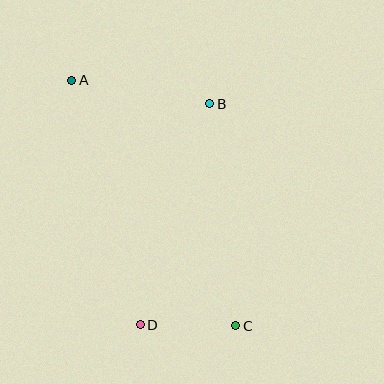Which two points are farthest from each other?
Points A and C are farthest from each other.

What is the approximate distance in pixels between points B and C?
The distance between B and C is approximately 223 pixels.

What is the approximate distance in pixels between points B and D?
The distance between B and D is approximately 231 pixels.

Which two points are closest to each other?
Points C and D are closest to each other.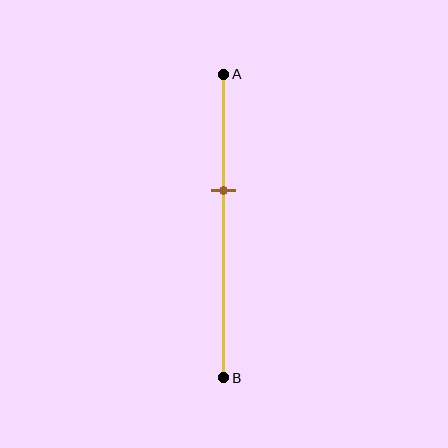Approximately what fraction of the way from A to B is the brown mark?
The brown mark is approximately 40% of the way from A to B.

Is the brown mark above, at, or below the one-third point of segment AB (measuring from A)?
The brown mark is below the one-third point of segment AB.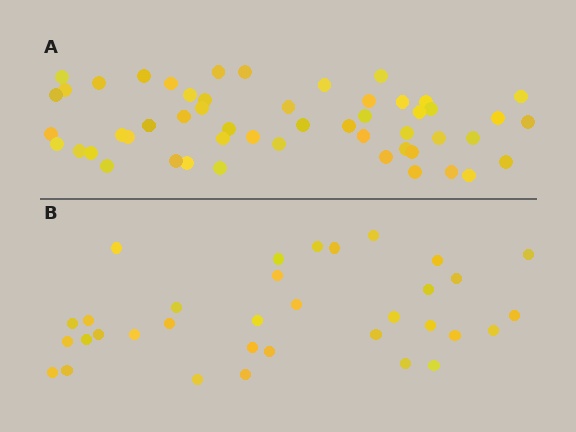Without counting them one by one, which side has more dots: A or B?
Region A (the top region) has more dots.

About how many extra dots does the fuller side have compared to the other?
Region A has approximately 20 more dots than region B.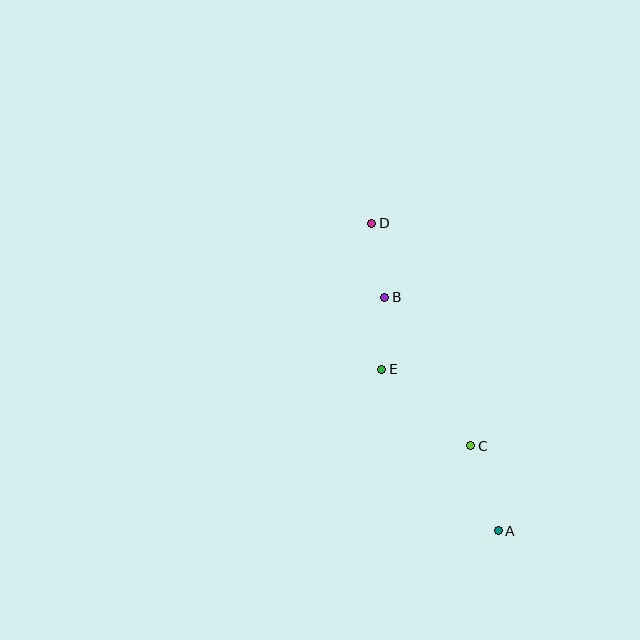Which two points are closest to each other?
Points B and E are closest to each other.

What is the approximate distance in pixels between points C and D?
The distance between C and D is approximately 244 pixels.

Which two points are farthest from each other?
Points A and D are farthest from each other.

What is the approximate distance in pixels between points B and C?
The distance between B and C is approximately 171 pixels.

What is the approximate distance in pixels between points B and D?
The distance between B and D is approximately 75 pixels.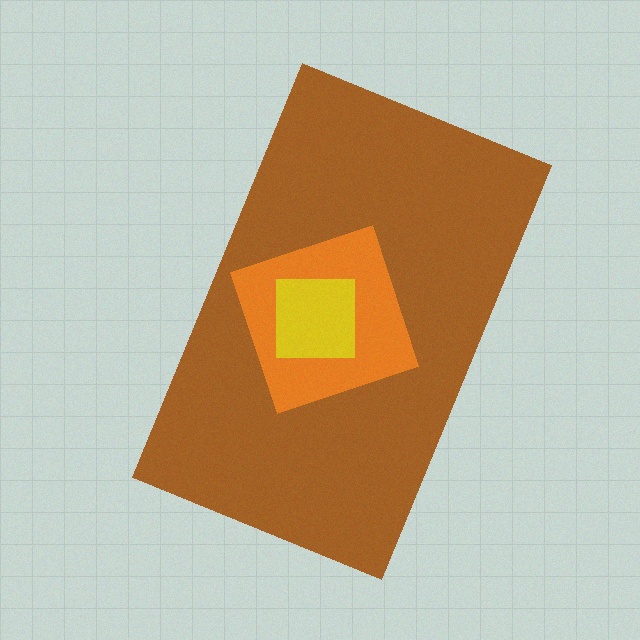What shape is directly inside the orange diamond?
The yellow square.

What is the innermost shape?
The yellow square.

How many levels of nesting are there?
3.